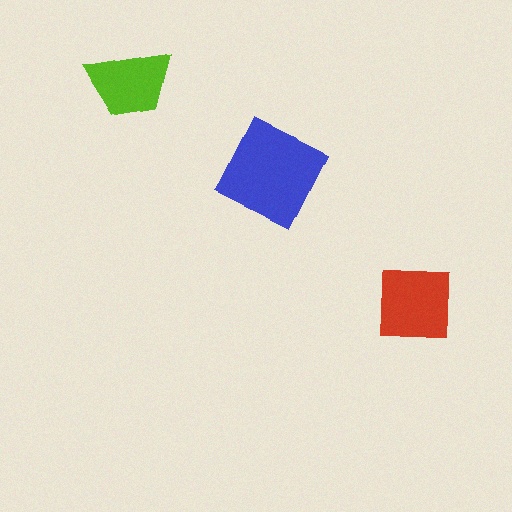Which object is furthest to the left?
The lime trapezoid is leftmost.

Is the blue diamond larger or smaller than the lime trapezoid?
Larger.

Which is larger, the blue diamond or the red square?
The blue diamond.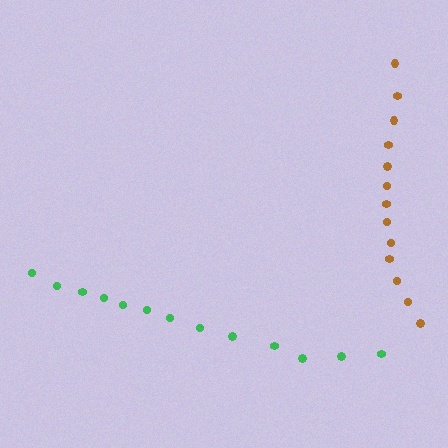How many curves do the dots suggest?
There are 2 distinct paths.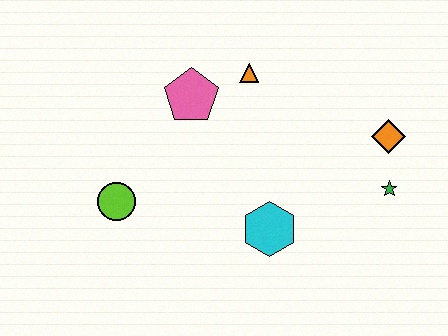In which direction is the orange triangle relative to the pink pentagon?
The orange triangle is to the right of the pink pentagon.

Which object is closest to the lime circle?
The pink pentagon is closest to the lime circle.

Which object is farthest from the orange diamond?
The lime circle is farthest from the orange diamond.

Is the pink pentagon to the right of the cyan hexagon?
No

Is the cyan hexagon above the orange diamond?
No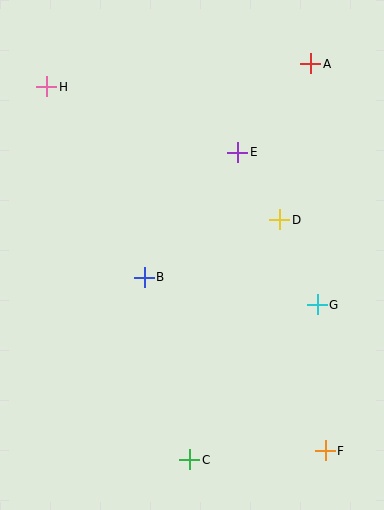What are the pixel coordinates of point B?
Point B is at (144, 277).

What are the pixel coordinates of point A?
Point A is at (311, 64).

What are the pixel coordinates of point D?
Point D is at (280, 220).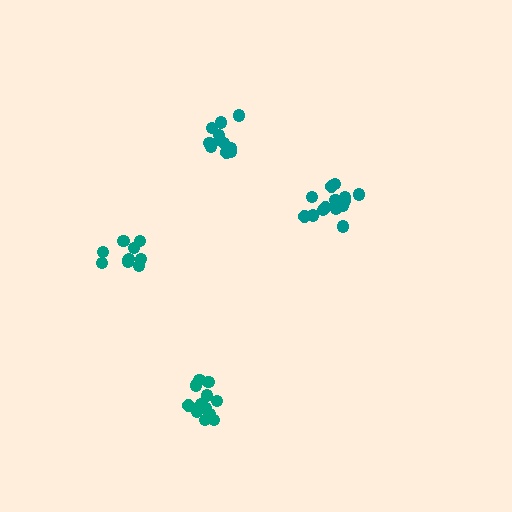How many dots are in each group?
Group 1: 13 dots, Group 2: 10 dots, Group 3: 12 dots, Group 4: 14 dots (49 total).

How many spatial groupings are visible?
There are 4 spatial groupings.